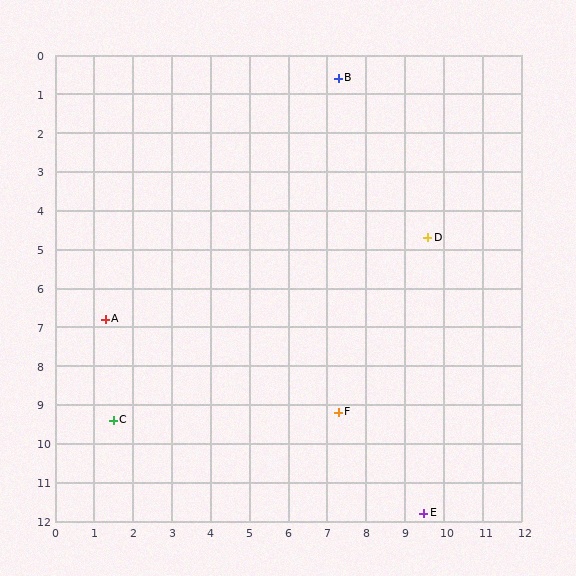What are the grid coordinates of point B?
Point B is at approximately (7.3, 0.6).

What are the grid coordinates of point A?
Point A is at approximately (1.3, 6.8).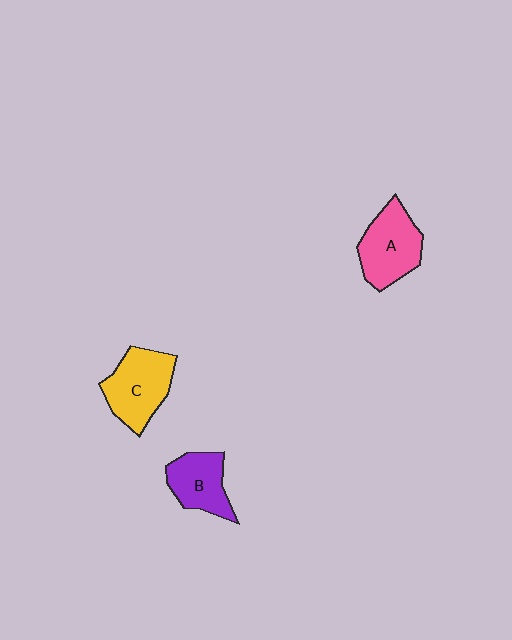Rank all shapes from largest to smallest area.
From largest to smallest: C (yellow), A (pink), B (purple).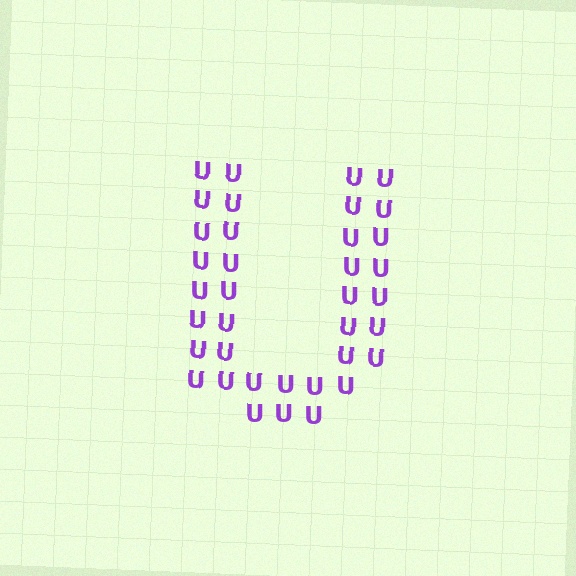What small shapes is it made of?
It is made of small letter U's.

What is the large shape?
The large shape is the letter U.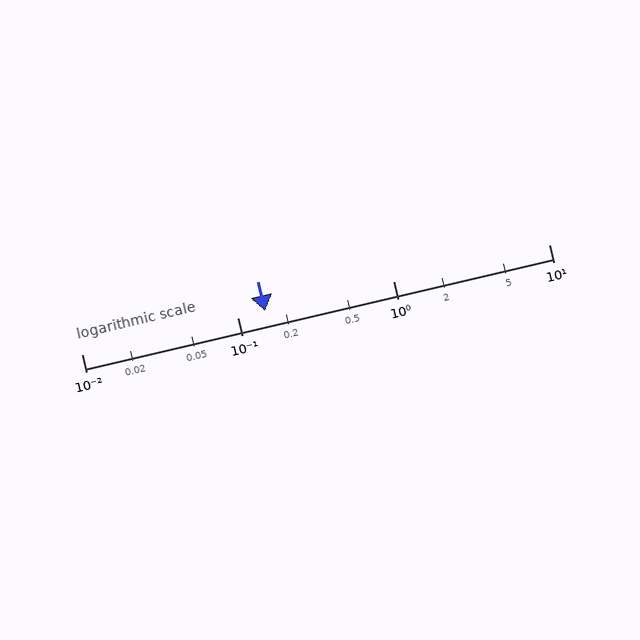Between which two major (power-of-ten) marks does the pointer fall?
The pointer is between 0.1 and 1.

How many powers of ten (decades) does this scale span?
The scale spans 3 decades, from 0.01 to 10.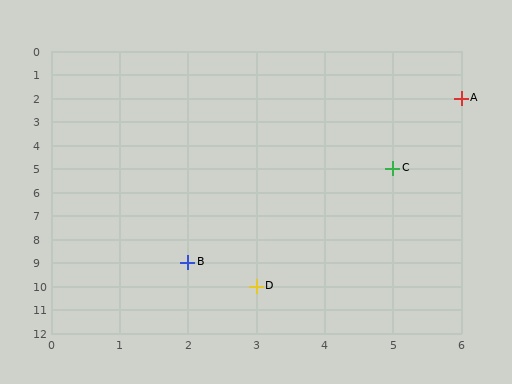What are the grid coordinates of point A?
Point A is at grid coordinates (6, 2).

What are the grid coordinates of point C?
Point C is at grid coordinates (5, 5).